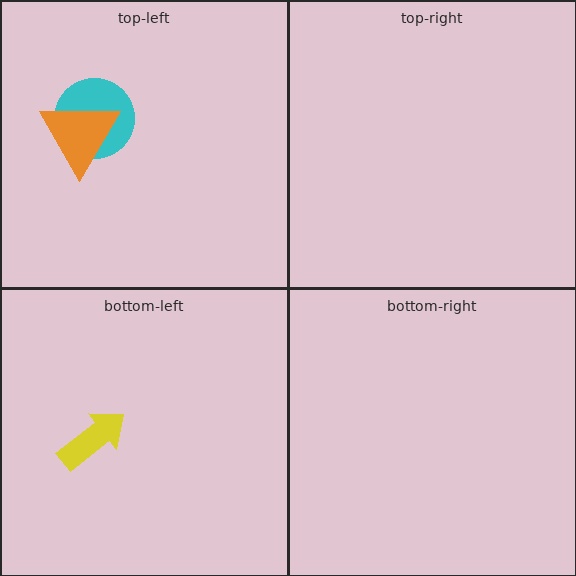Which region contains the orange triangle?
The top-left region.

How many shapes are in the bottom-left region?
1.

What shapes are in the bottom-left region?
The yellow arrow.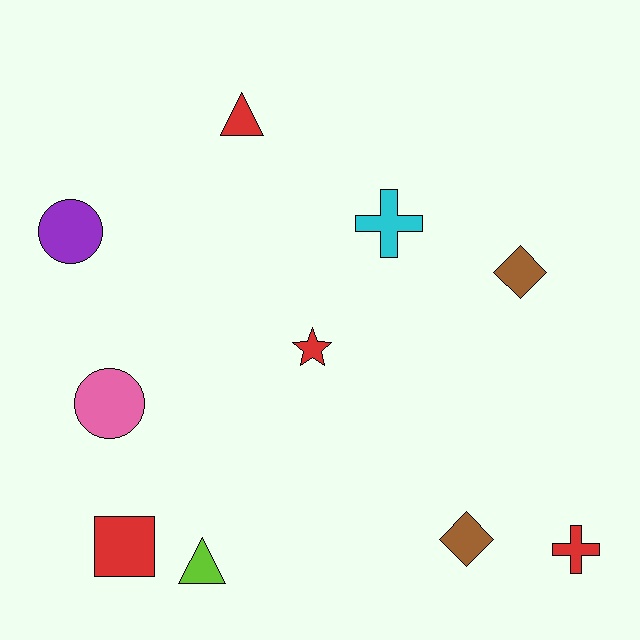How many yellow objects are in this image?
There are no yellow objects.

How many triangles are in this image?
There are 2 triangles.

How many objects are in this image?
There are 10 objects.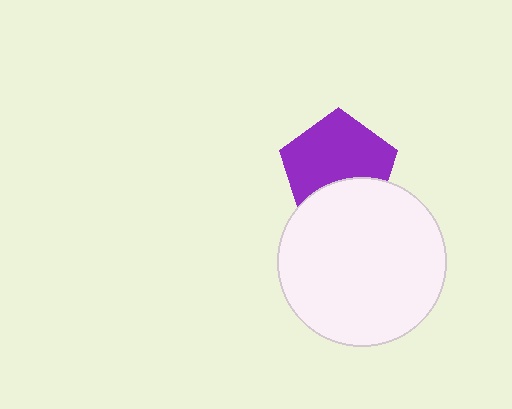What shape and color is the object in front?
The object in front is a white circle.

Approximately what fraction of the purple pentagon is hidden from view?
Roughly 32% of the purple pentagon is hidden behind the white circle.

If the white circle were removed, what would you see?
You would see the complete purple pentagon.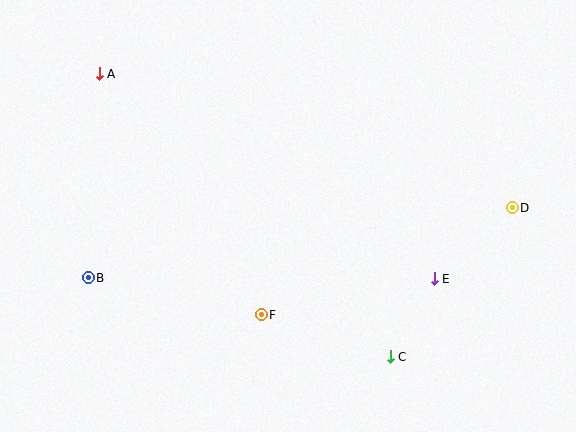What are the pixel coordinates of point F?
Point F is at (261, 315).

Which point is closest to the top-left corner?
Point A is closest to the top-left corner.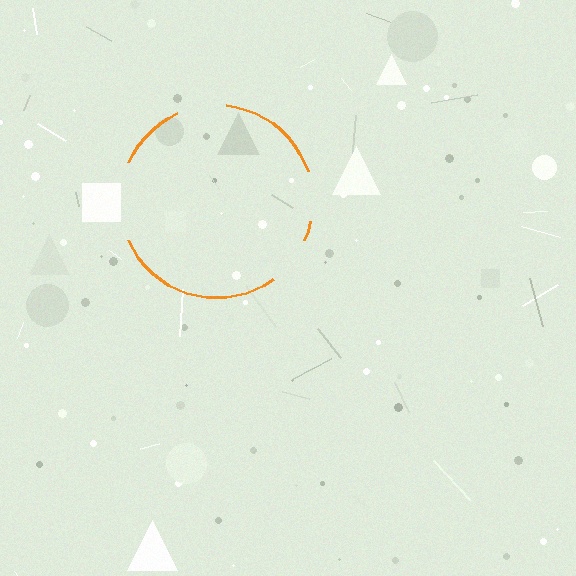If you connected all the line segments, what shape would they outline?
They would outline a circle.